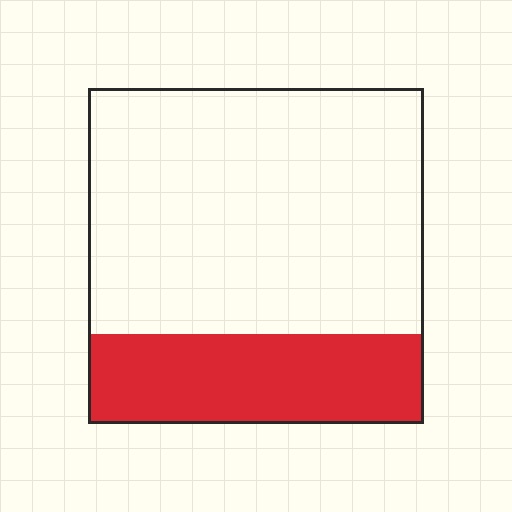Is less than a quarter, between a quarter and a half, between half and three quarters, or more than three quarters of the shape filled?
Between a quarter and a half.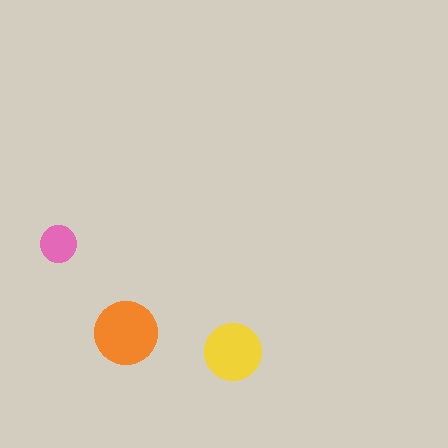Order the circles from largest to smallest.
the orange one, the yellow one, the pink one.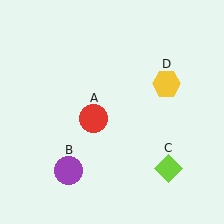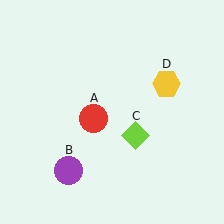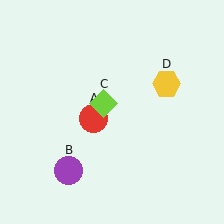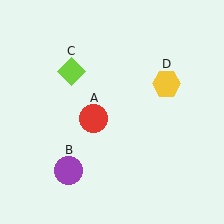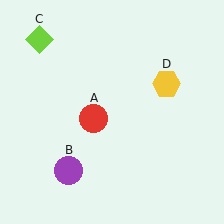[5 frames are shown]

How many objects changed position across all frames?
1 object changed position: lime diamond (object C).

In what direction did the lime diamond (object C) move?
The lime diamond (object C) moved up and to the left.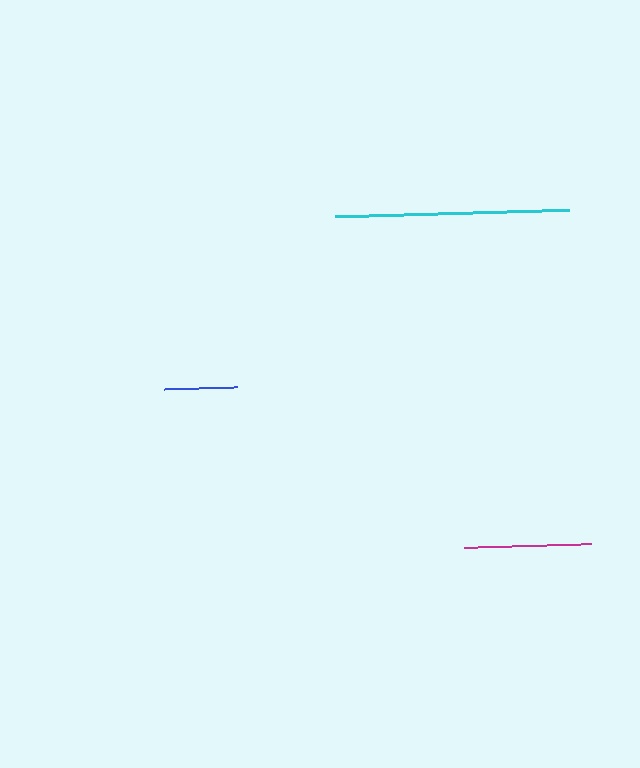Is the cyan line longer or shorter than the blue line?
The cyan line is longer than the blue line.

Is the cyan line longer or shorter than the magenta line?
The cyan line is longer than the magenta line.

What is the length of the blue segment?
The blue segment is approximately 73 pixels long.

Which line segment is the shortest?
The blue line is the shortest at approximately 73 pixels.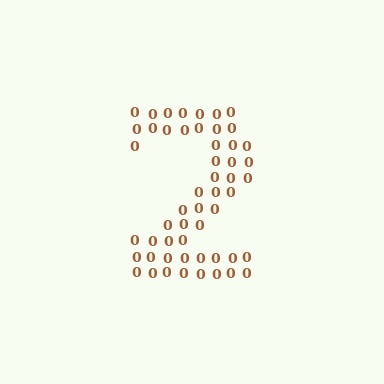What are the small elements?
The small elements are digit 0's.